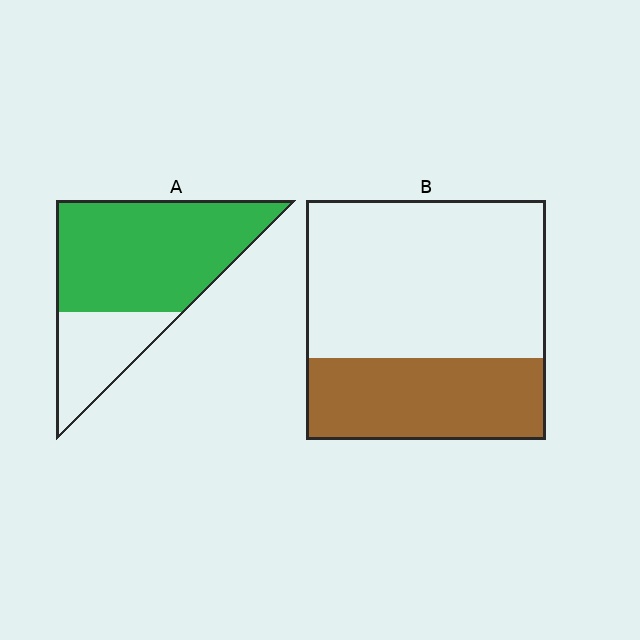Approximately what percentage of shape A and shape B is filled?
A is approximately 70% and B is approximately 35%.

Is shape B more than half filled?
No.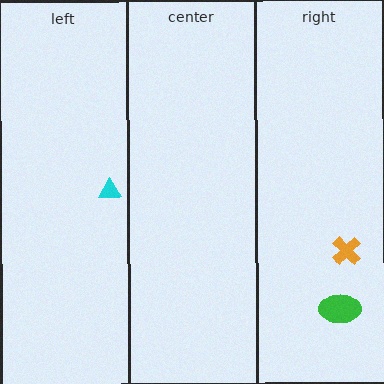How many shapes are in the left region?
1.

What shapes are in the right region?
The green ellipse, the orange cross.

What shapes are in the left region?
The cyan triangle.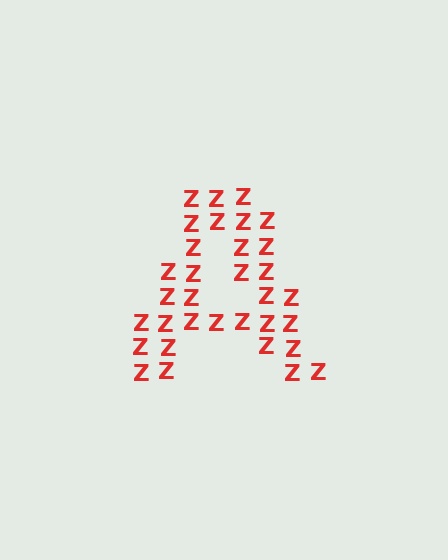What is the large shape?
The large shape is the letter A.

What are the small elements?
The small elements are letter Z's.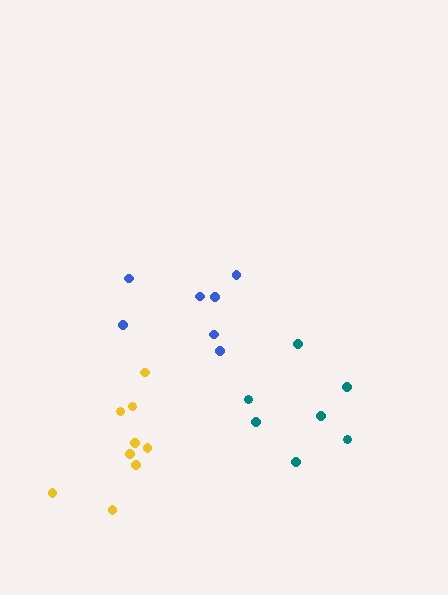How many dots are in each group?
Group 1: 7 dots, Group 2: 9 dots, Group 3: 7 dots (23 total).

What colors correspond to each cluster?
The clusters are colored: teal, yellow, blue.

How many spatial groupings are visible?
There are 3 spatial groupings.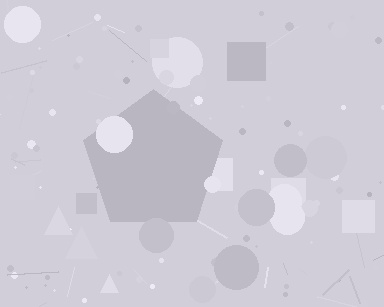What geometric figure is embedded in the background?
A pentagon is embedded in the background.